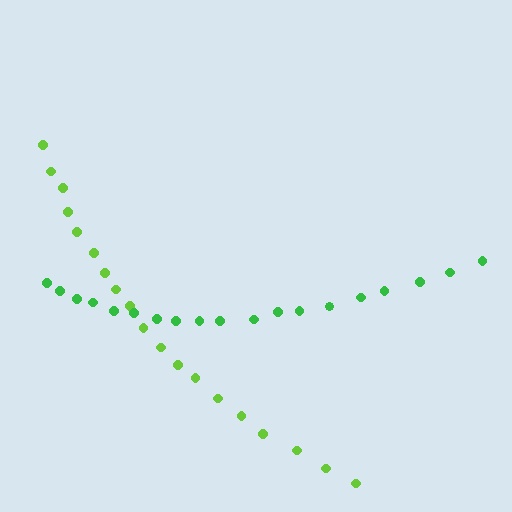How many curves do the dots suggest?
There are 2 distinct paths.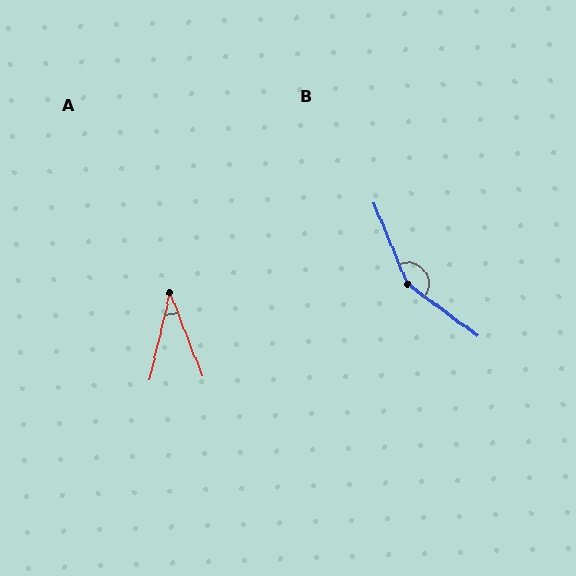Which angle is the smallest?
A, at approximately 34 degrees.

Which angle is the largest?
B, at approximately 149 degrees.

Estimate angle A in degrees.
Approximately 34 degrees.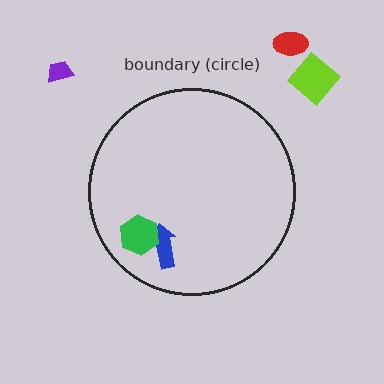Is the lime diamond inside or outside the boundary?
Outside.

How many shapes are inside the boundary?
2 inside, 3 outside.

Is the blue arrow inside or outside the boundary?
Inside.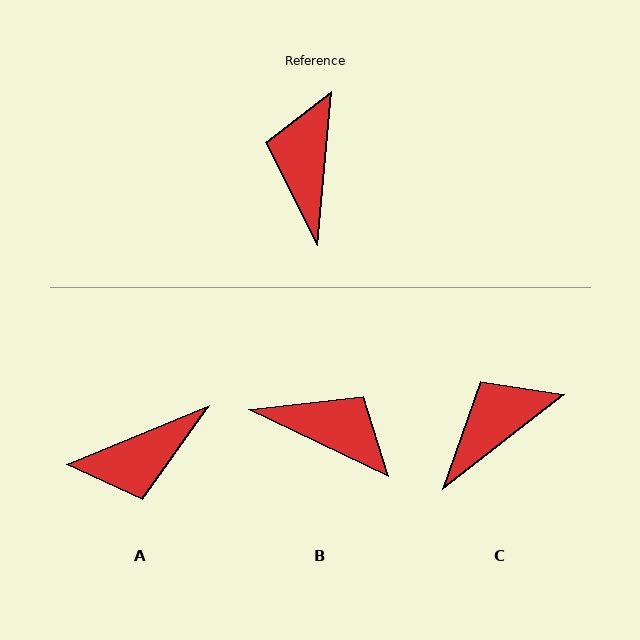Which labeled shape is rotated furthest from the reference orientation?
A, about 118 degrees away.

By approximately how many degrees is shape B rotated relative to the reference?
Approximately 110 degrees clockwise.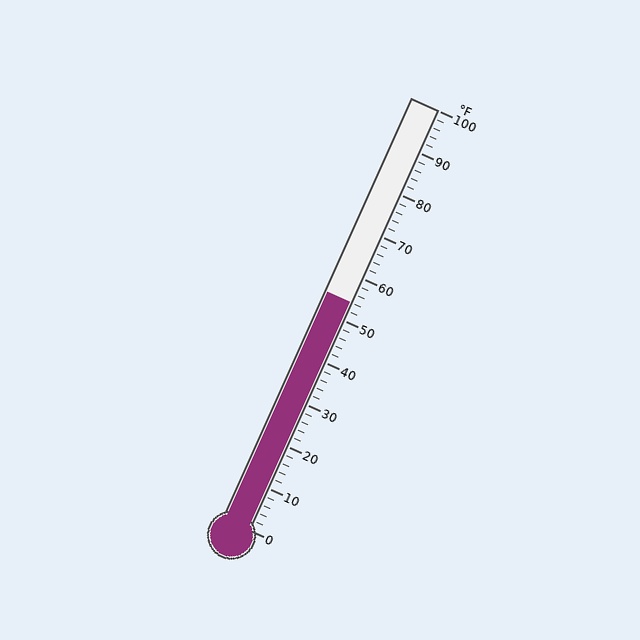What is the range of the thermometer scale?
The thermometer scale ranges from 0°F to 100°F.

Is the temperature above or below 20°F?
The temperature is above 20°F.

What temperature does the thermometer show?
The thermometer shows approximately 54°F.